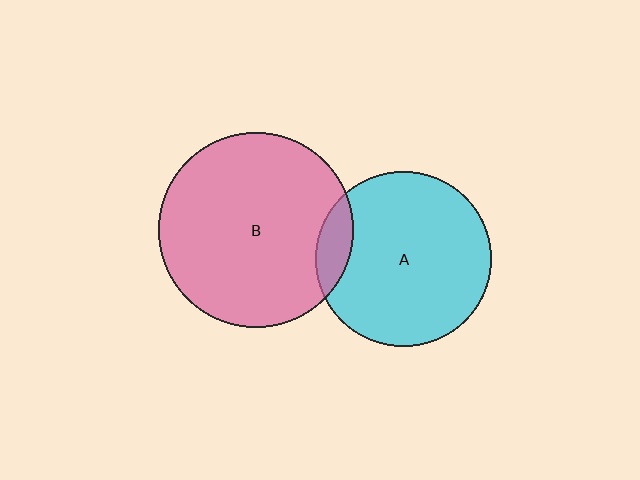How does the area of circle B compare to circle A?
Approximately 1.2 times.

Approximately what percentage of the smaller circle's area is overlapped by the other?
Approximately 10%.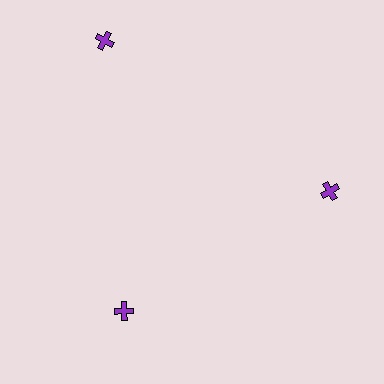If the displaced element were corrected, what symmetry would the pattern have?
It would have 3-fold rotational symmetry — the pattern would map onto itself every 120 degrees.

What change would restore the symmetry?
The symmetry would be restored by moving it inward, back onto the ring so that all 3 crosses sit at equal angles and equal distance from the center.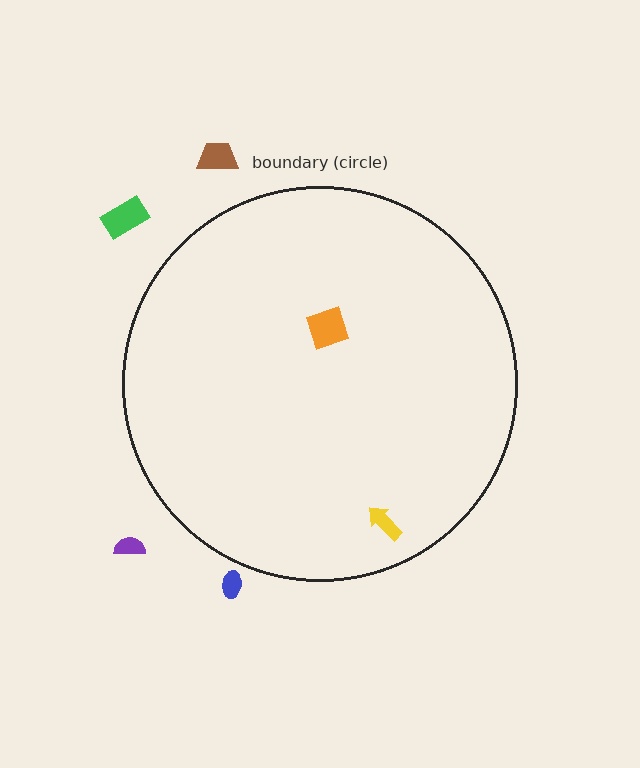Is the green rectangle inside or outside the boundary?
Outside.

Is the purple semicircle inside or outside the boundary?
Outside.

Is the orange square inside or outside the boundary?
Inside.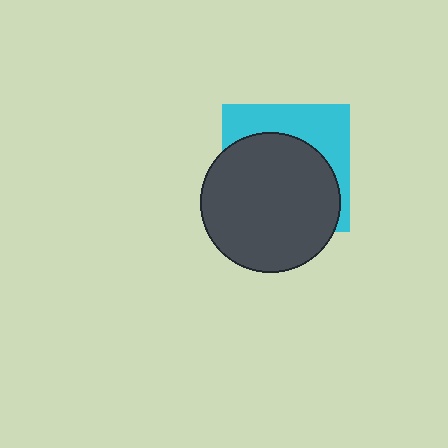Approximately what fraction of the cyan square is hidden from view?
Roughly 64% of the cyan square is hidden behind the dark gray circle.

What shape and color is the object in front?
The object in front is a dark gray circle.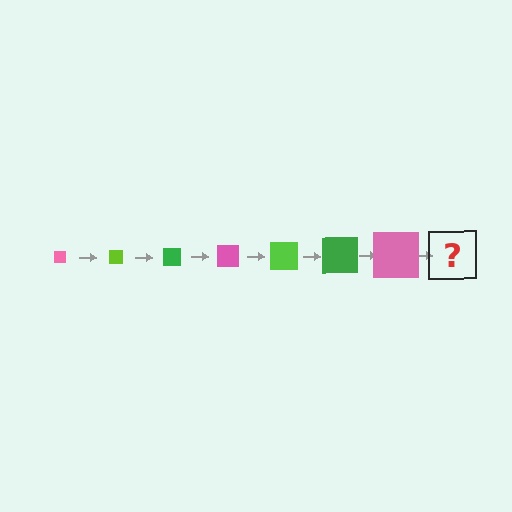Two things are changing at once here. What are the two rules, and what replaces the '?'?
The two rules are that the square grows larger each step and the color cycles through pink, lime, and green. The '?' should be a lime square, larger than the previous one.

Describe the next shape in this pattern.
It should be a lime square, larger than the previous one.